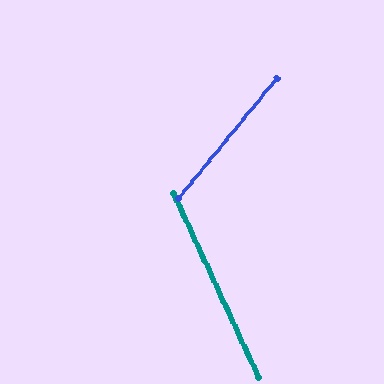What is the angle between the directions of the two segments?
Approximately 64 degrees.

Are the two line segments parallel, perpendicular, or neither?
Neither parallel nor perpendicular — they differ by about 64°.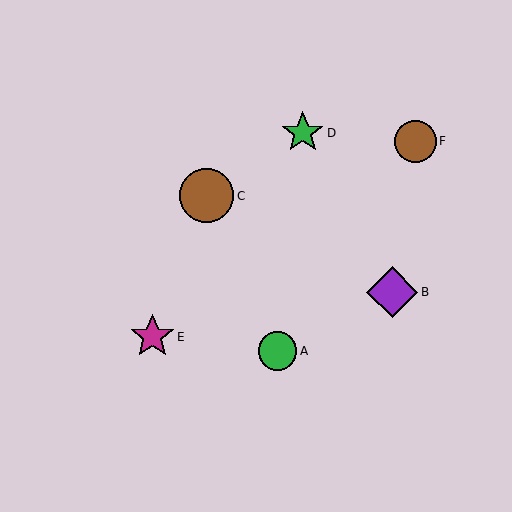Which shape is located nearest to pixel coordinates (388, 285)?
The purple diamond (labeled B) at (392, 292) is nearest to that location.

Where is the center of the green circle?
The center of the green circle is at (277, 351).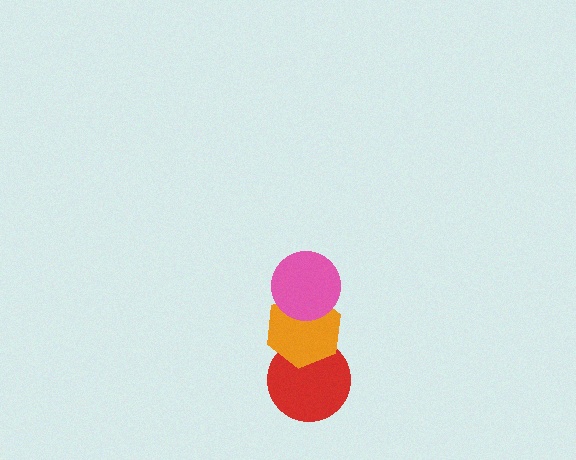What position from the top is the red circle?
The red circle is 3rd from the top.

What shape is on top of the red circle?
The orange hexagon is on top of the red circle.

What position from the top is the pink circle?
The pink circle is 1st from the top.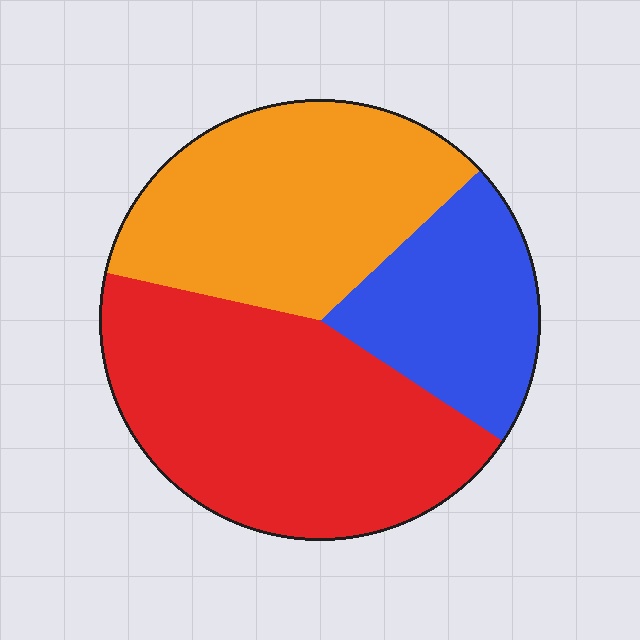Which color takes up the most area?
Red, at roughly 45%.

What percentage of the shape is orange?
Orange takes up between a quarter and a half of the shape.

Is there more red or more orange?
Red.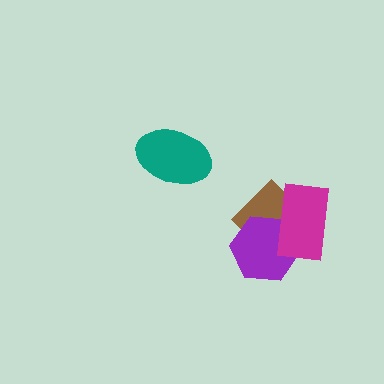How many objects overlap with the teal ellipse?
0 objects overlap with the teal ellipse.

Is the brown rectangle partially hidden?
Yes, it is partially covered by another shape.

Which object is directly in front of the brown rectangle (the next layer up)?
The purple hexagon is directly in front of the brown rectangle.